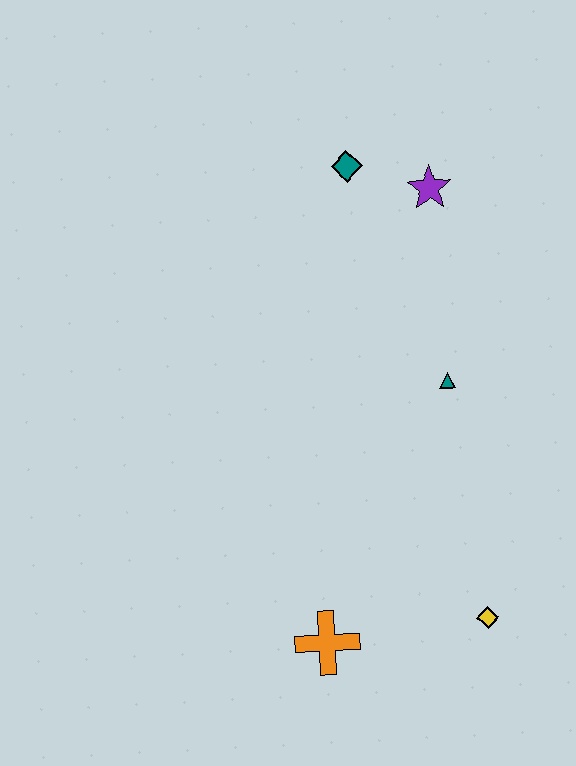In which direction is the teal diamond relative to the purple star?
The teal diamond is to the left of the purple star.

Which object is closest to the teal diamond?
The purple star is closest to the teal diamond.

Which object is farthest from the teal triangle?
The orange cross is farthest from the teal triangle.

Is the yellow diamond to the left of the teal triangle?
No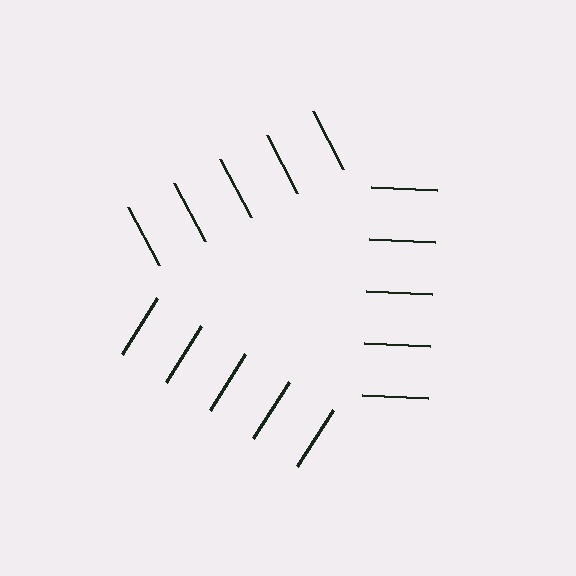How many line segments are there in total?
15 — 5 along each of the 3 edges.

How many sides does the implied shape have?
3 sides — the line-ends trace a triangle.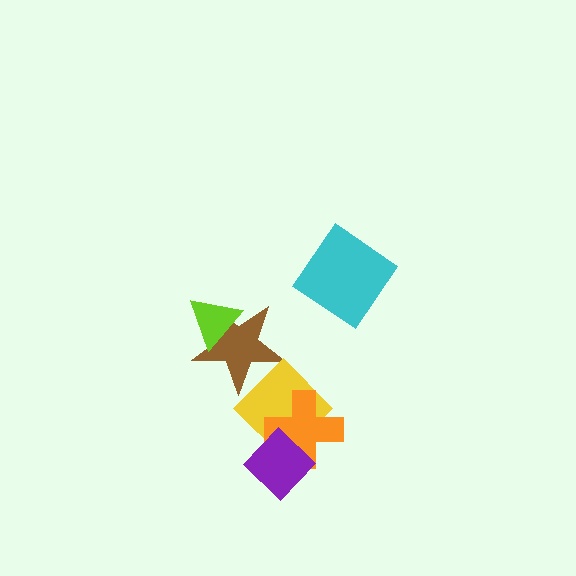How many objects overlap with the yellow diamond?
3 objects overlap with the yellow diamond.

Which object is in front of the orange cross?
The purple diamond is in front of the orange cross.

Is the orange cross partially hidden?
Yes, it is partially covered by another shape.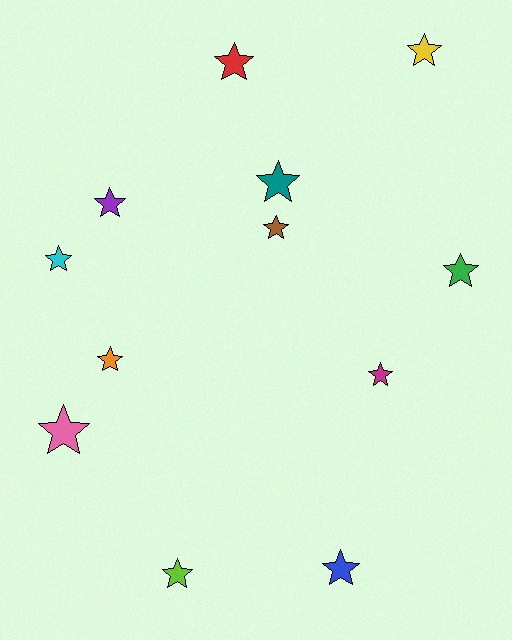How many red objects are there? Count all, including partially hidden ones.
There is 1 red object.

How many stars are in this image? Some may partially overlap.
There are 12 stars.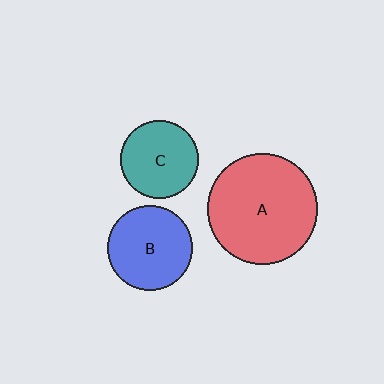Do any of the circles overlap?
No, none of the circles overlap.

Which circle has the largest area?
Circle A (red).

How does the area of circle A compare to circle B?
Approximately 1.7 times.